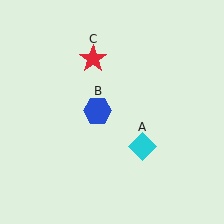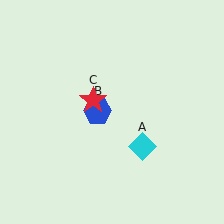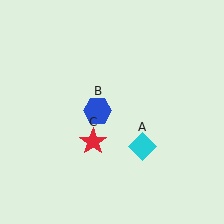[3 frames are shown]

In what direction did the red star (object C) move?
The red star (object C) moved down.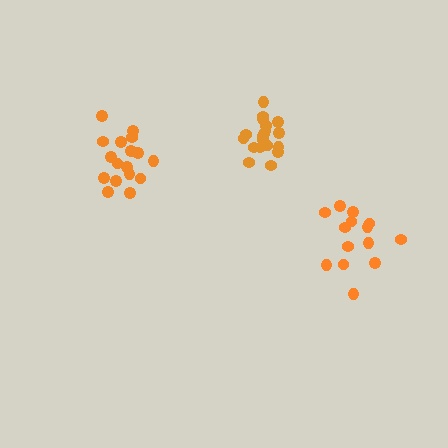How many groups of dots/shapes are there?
There are 3 groups.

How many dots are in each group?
Group 1: 17 dots, Group 2: 14 dots, Group 3: 20 dots (51 total).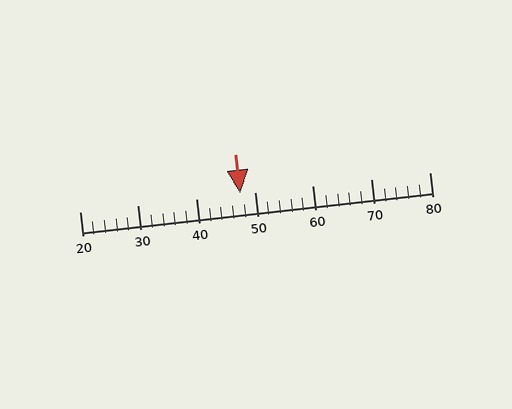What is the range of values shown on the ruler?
The ruler shows values from 20 to 80.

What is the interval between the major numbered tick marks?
The major tick marks are spaced 10 units apart.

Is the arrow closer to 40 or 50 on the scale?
The arrow is closer to 50.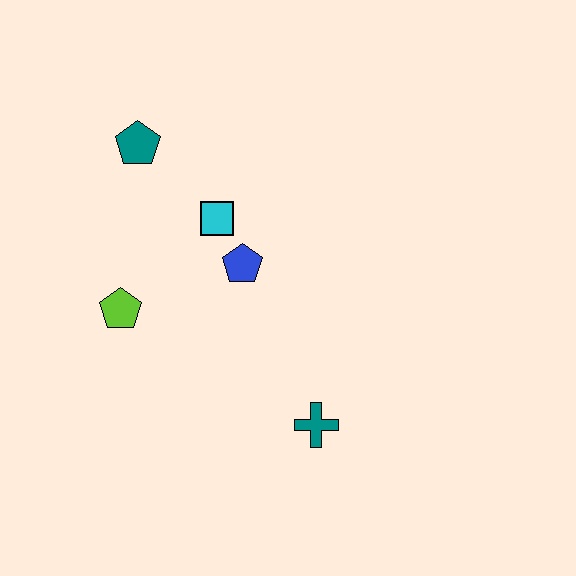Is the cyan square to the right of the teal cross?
No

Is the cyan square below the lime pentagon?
No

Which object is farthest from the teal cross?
The teal pentagon is farthest from the teal cross.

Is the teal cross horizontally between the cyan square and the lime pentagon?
No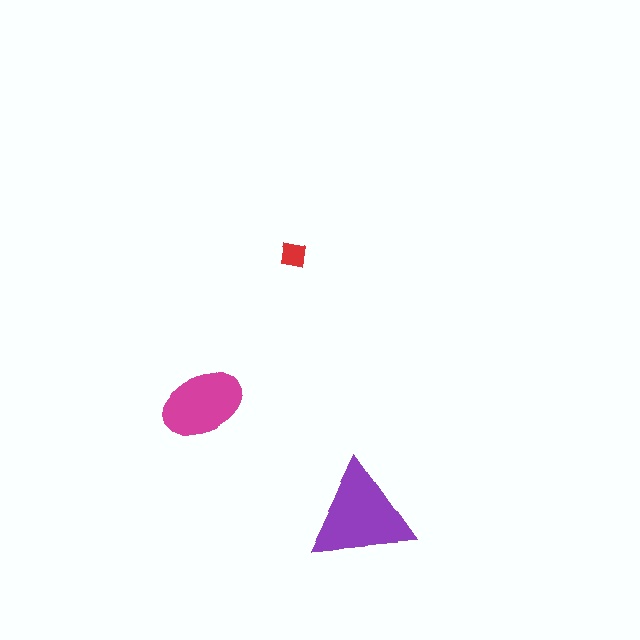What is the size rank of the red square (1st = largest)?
3rd.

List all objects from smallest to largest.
The red square, the magenta ellipse, the purple triangle.